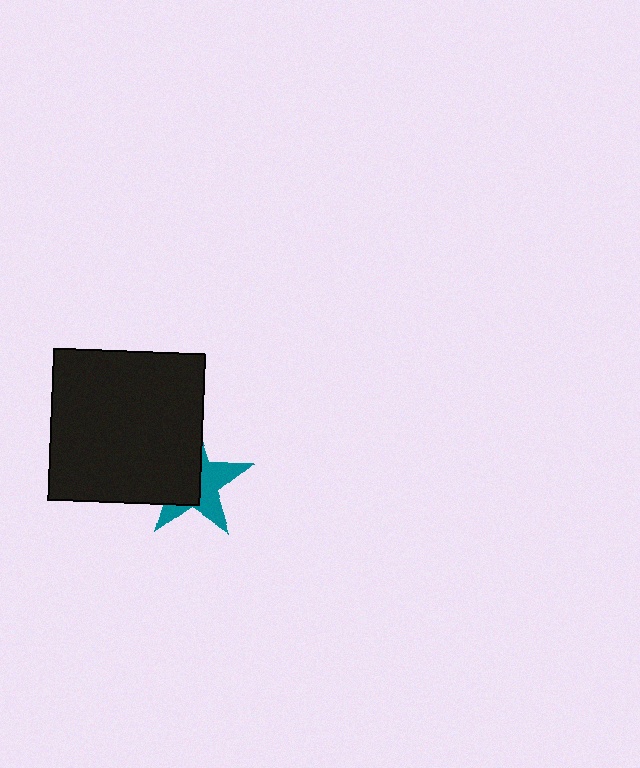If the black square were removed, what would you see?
You would see the complete teal star.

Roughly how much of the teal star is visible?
About half of it is visible (roughly 45%).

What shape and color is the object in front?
The object in front is a black square.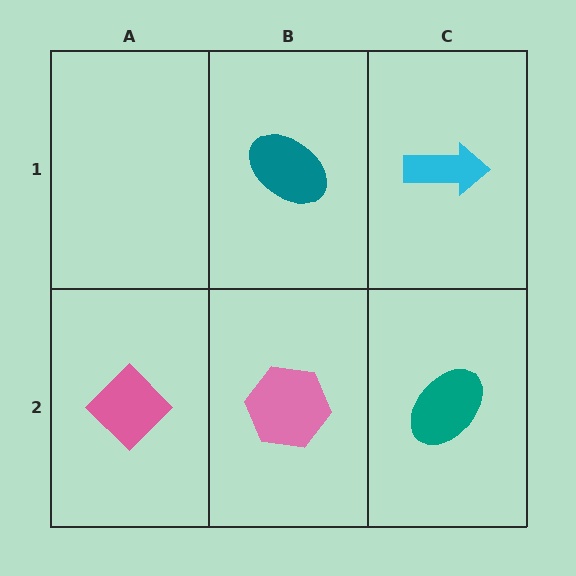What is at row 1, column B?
A teal ellipse.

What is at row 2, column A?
A pink diamond.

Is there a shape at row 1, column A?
No, that cell is empty.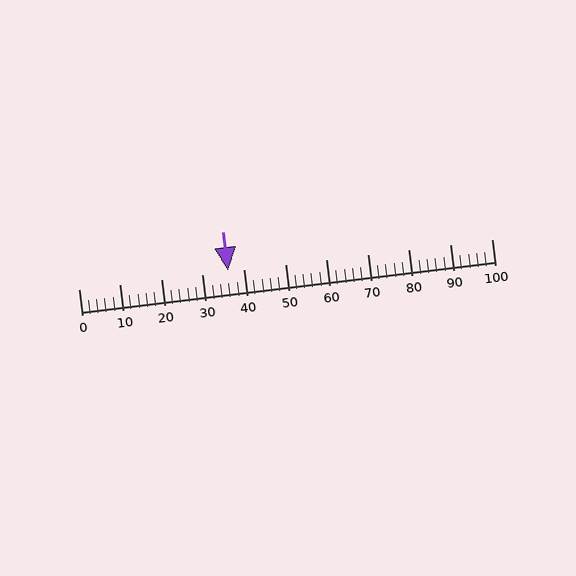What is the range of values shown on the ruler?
The ruler shows values from 0 to 100.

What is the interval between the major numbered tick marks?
The major tick marks are spaced 10 units apart.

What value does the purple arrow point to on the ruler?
The purple arrow points to approximately 36.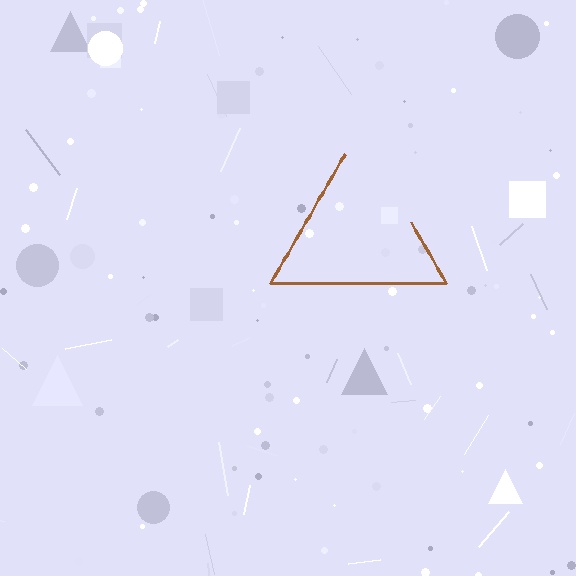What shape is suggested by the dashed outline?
The dashed outline suggests a triangle.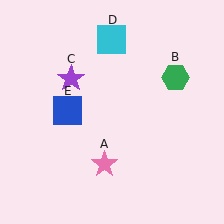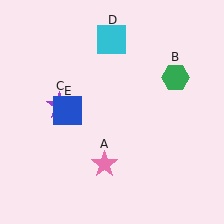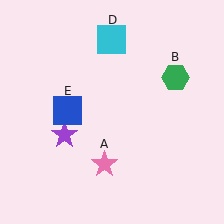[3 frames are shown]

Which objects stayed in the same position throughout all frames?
Pink star (object A) and green hexagon (object B) and cyan square (object D) and blue square (object E) remained stationary.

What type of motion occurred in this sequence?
The purple star (object C) rotated counterclockwise around the center of the scene.